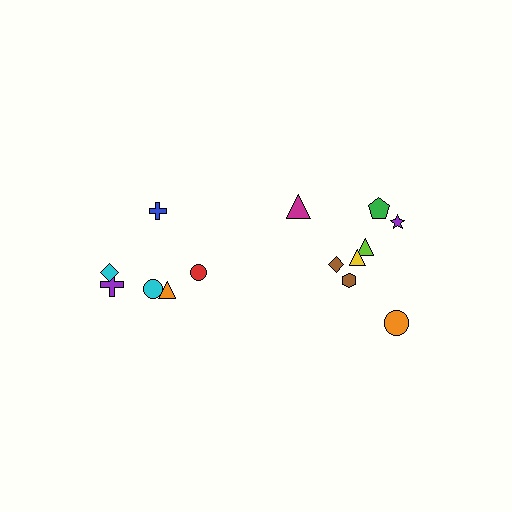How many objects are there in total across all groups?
There are 14 objects.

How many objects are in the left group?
There are 6 objects.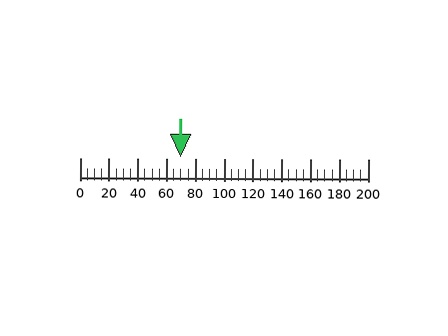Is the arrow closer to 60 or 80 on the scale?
The arrow is closer to 80.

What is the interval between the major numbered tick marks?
The major tick marks are spaced 20 units apart.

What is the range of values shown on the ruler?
The ruler shows values from 0 to 200.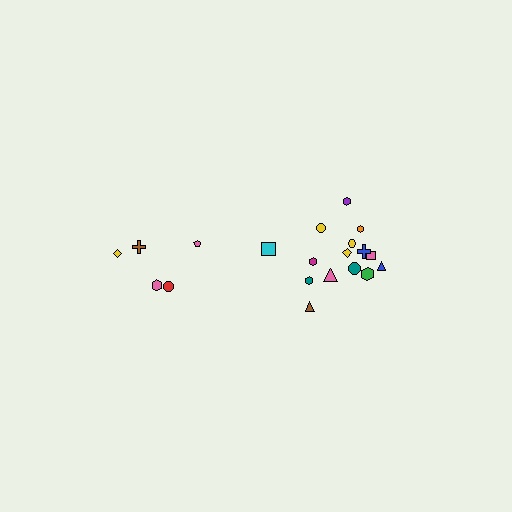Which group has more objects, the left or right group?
The right group.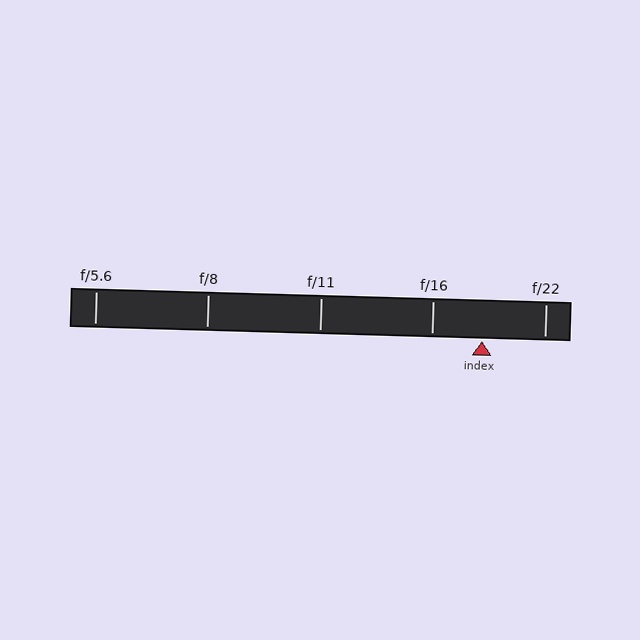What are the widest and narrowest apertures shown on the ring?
The widest aperture shown is f/5.6 and the narrowest is f/22.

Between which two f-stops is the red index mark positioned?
The index mark is between f/16 and f/22.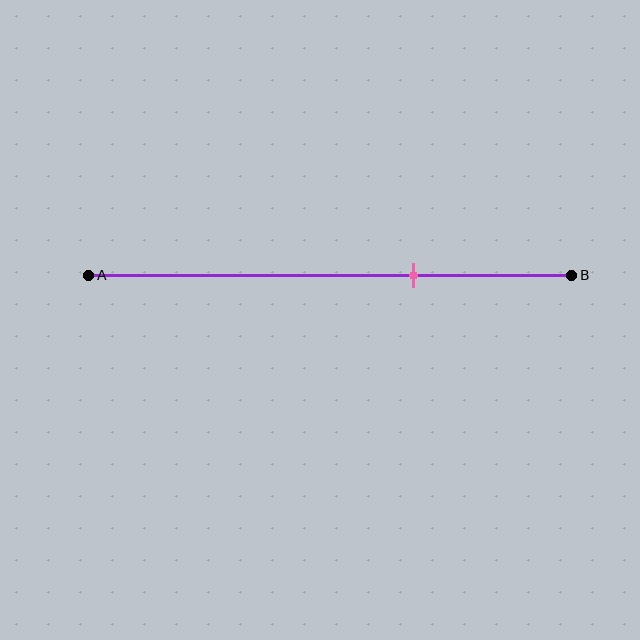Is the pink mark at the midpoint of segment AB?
No, the mark is at about 65% from A, not at the 50% midpoint.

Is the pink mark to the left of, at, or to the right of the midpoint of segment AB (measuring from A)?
The pink mark is to the right of the midpoint of segment AB.